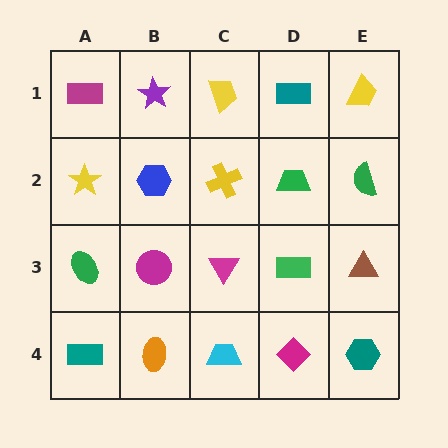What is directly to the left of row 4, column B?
A teal rectangle.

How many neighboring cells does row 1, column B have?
3.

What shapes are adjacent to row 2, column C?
A yellow trapezoid (row 1, column C), a magenta triangle (row 3, column C), a blue hexagon (row 2, column B), a green trapezoid (row 2, column D).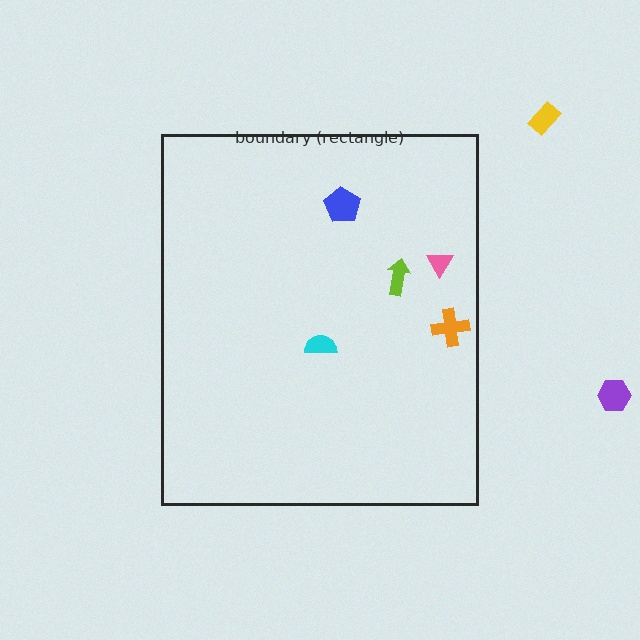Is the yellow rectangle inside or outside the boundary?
Outside.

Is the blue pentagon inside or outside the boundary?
Inside.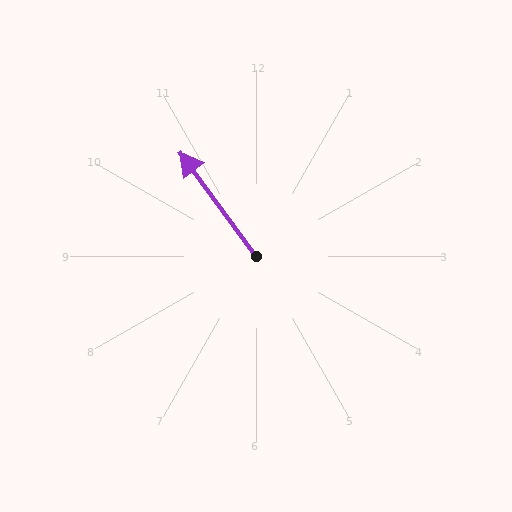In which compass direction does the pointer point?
Northwest.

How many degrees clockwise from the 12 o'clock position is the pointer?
Approximately 324 degrees.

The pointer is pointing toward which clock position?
Roughly 11 o'clock.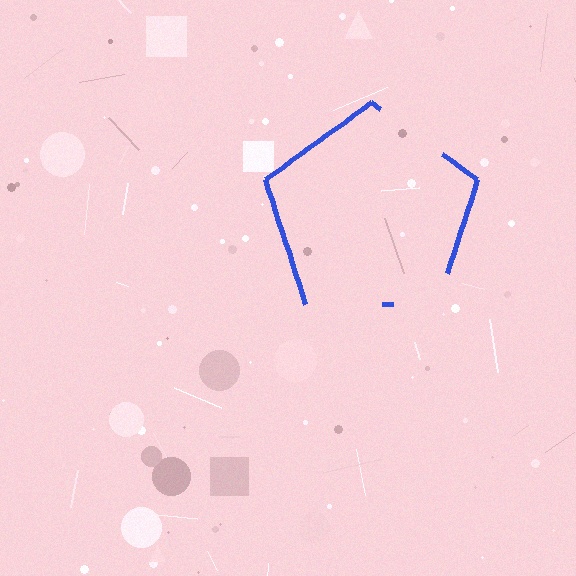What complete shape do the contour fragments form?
The contour fragments form a pentagon.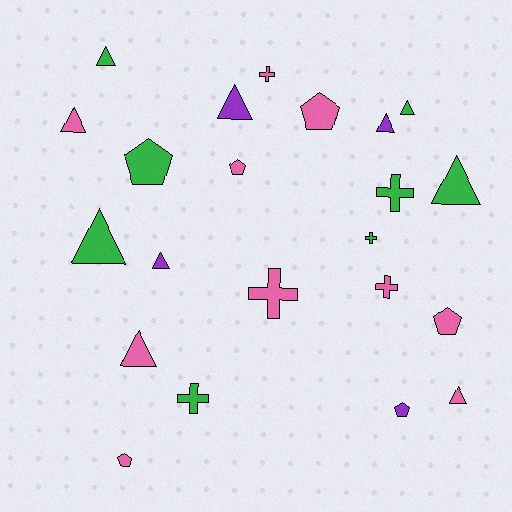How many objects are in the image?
There are 22 objects.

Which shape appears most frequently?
Triangle, with 10 objects.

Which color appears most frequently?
Pink, with 10 objects.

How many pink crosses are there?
There are 3 pink crosses.